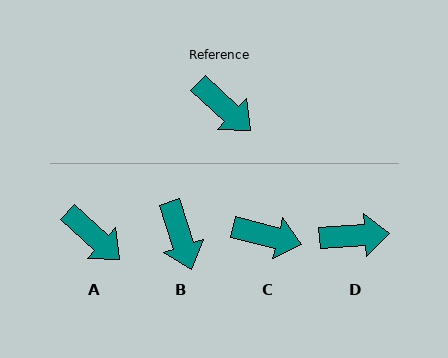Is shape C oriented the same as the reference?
No, it is off by about 28 degrees.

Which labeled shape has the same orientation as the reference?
A.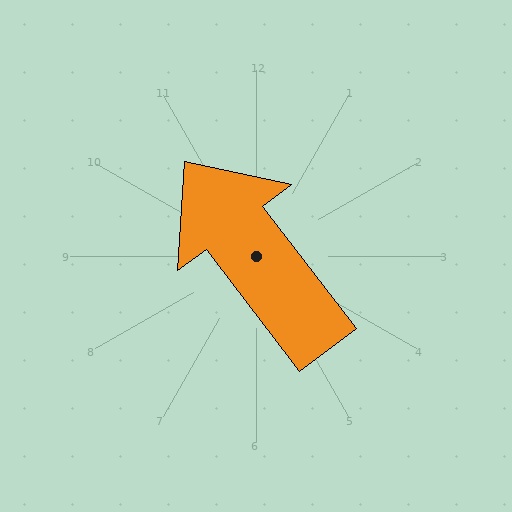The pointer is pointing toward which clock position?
Roughly 11 o'clock.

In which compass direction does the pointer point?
Northwest.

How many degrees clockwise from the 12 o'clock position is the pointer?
Approximately 323 degrees.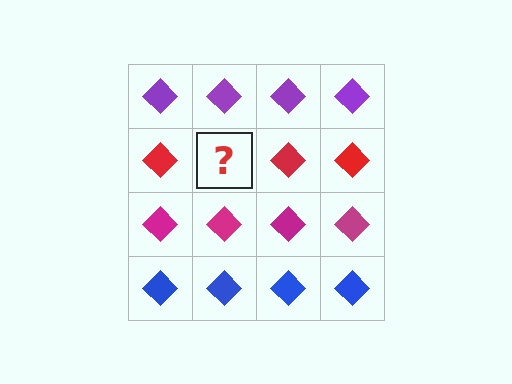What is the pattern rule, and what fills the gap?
The rule is that each row has a consistent color. The gap should be filled with a red diamond.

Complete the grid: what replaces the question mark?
The question mark should be replaced with a red diamond.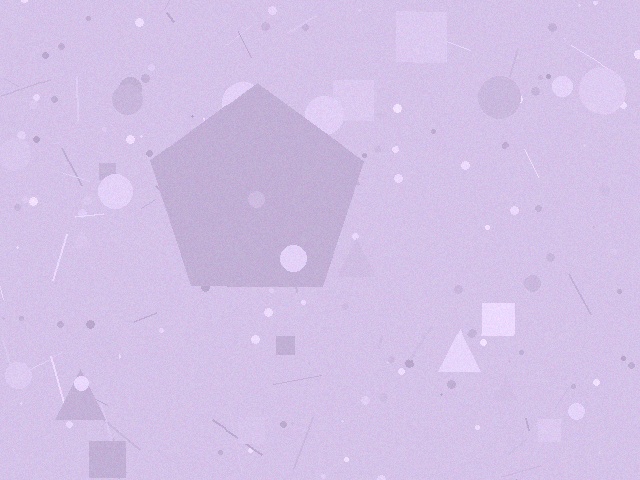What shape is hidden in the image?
A pentagon is hidden in the image.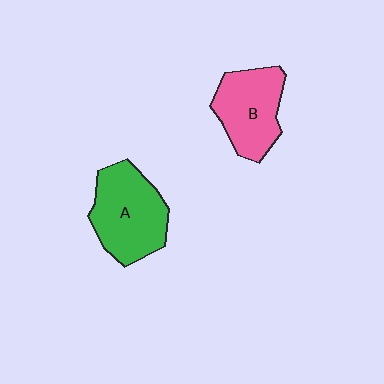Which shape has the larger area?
Shape A (green).